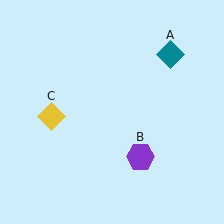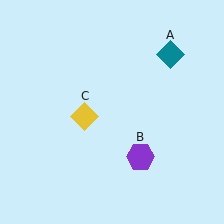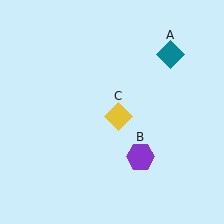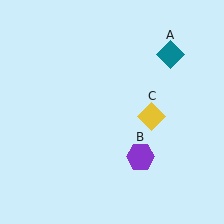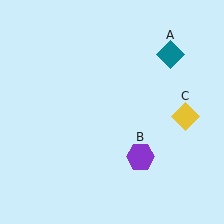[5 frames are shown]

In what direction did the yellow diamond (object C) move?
The yellow diamond (object C) moved right.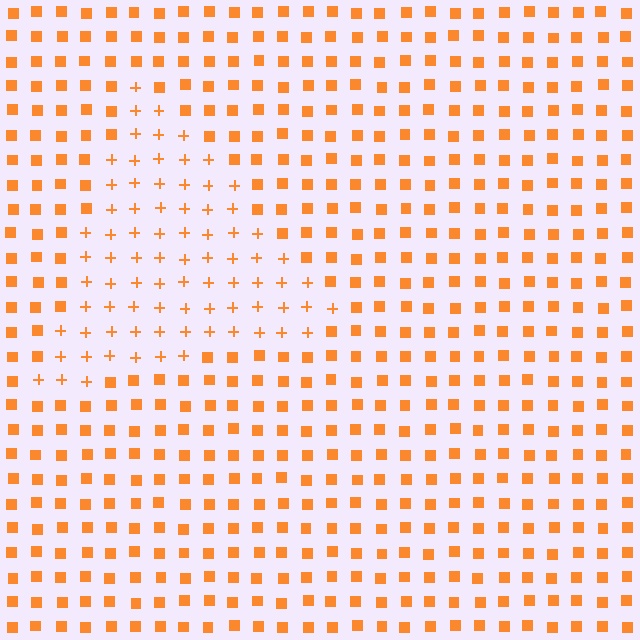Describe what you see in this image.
The image is filled with small orange elements arranged in a uniform grid. A triangle-shaped region contains plus signs, while the surrounding area contains squares. The boundary is defined purely by the change in element shape.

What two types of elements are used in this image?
The image uses plus signs inside the triangle region and squares outside it.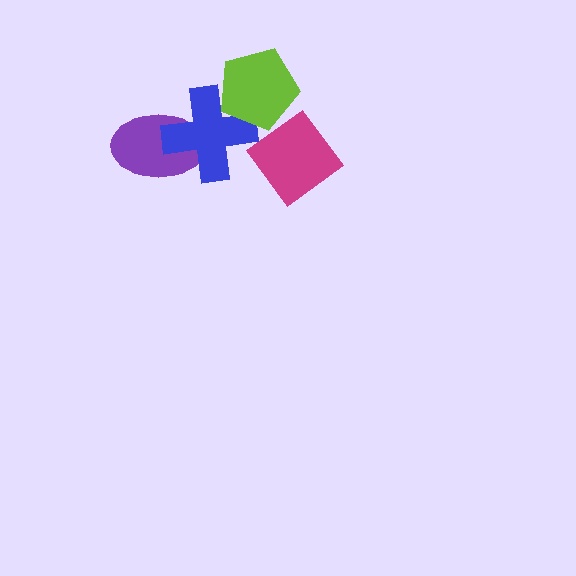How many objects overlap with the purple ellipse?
1 object overlaps with the purple ellipse.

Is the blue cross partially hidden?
Yes, it is partially covered by another shape.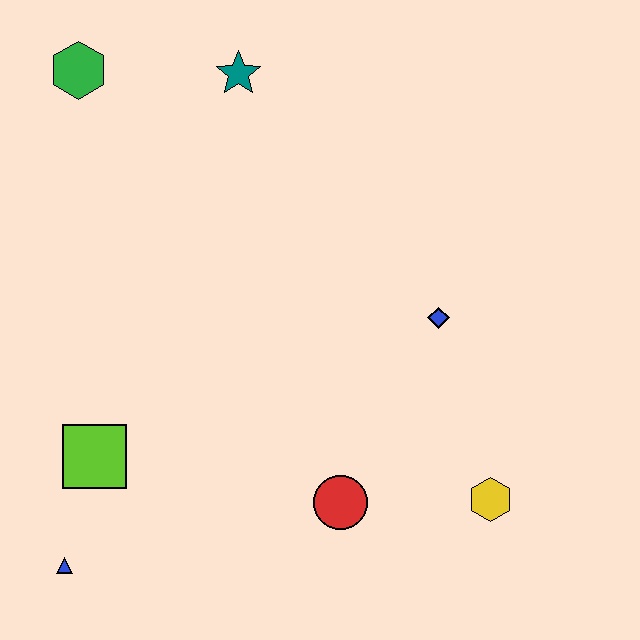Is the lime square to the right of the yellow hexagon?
No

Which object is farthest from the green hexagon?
The yellow hexagon is farthest from the green hexagon.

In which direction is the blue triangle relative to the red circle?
The blue triangle is to the left of the red circle.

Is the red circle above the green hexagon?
No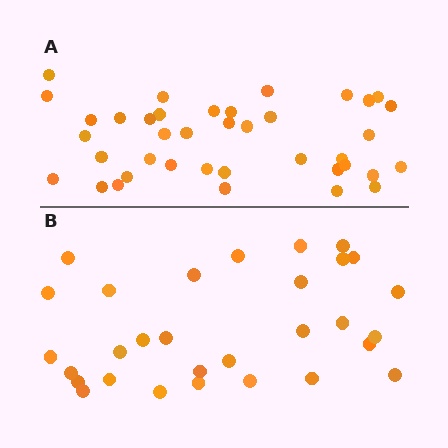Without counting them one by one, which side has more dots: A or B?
Region A (the top region) has more dots.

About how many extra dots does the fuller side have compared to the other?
Region A has roughly 8 or so more dots than region B.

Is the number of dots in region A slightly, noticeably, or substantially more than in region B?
Region A has noticeably more, but not dramatically so. The ratio is roughly 1.3 to 1.